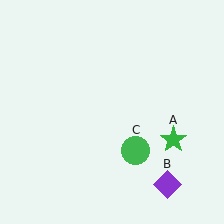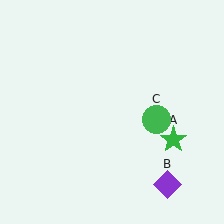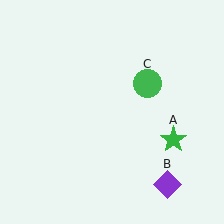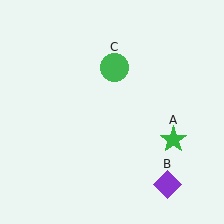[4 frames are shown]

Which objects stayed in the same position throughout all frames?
Green star (object A) and purple diamond (object B) remained stationary.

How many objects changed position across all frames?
1 object changed position: green circle (object C).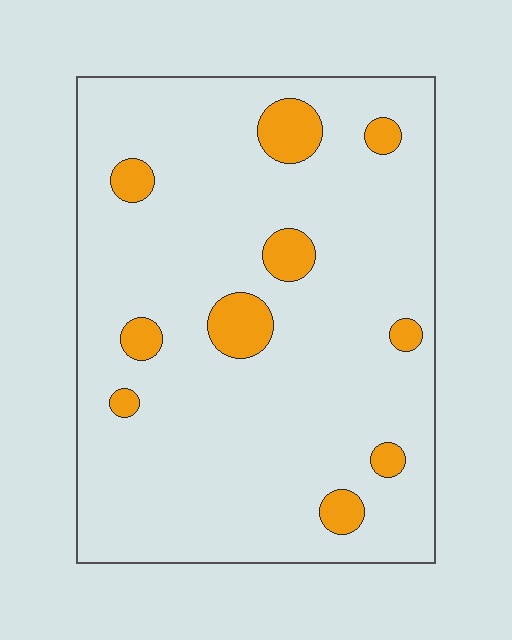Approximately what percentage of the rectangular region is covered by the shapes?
Approximately 10%.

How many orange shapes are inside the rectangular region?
10.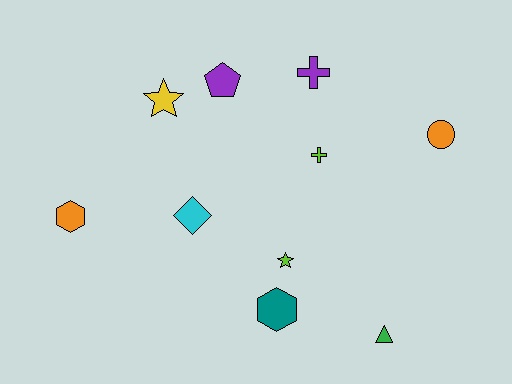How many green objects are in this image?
There is 1 green object.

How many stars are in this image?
There are 2 stars.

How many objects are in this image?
There are 10 objects.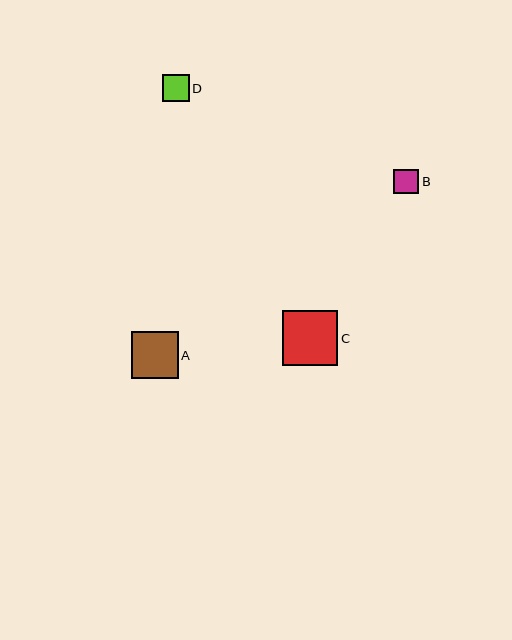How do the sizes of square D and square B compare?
Square D and square B are approximately the same size.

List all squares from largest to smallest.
From largest to smallest: C, A, D, B.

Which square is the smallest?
Square B is the smallest with a size of approximately 25 pixels.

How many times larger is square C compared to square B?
Square C is approximately 2.2 times the size of square B.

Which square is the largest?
Square C is the largest with a size of approximately 55 pixels.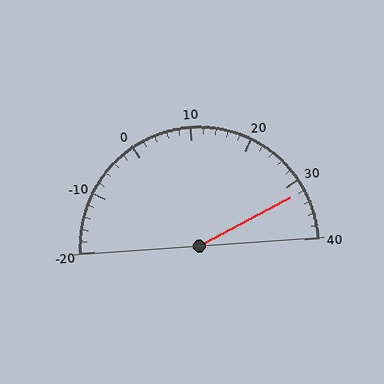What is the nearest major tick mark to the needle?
The nearest major tick mark is 30.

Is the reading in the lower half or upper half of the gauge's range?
The reading is in the upper half of the range (-20 to 40).